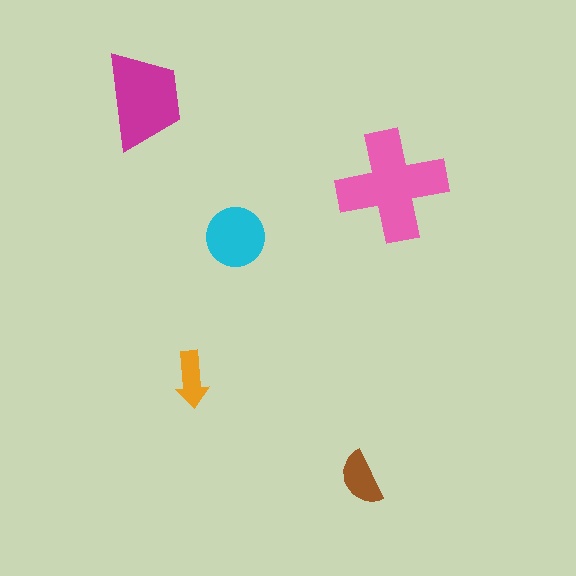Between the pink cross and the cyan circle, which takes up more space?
The pink cross.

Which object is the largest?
The pink cross.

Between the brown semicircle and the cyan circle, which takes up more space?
The cyan circle.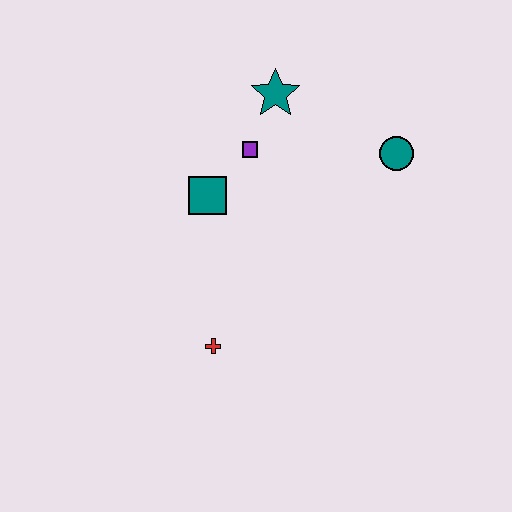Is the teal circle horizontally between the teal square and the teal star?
No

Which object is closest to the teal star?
The purple square is closest to the teal star.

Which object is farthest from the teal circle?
The red cross is farthest from the teal circle.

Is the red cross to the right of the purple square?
No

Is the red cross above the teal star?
No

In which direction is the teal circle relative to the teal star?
The teal circle is to the right of the teal star.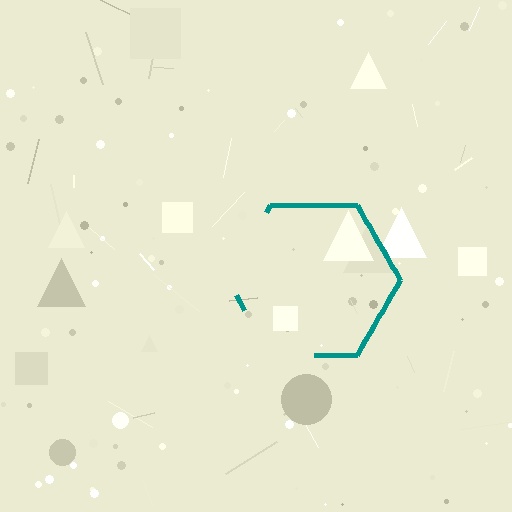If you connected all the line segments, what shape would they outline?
They would outline a hexagon.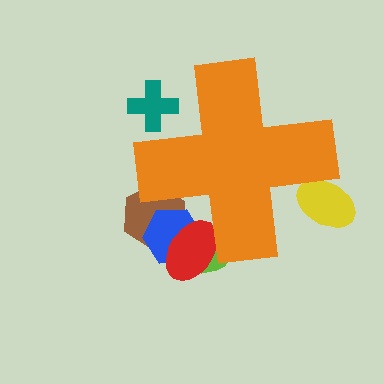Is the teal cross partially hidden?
Yes, the teal cross is partially hidden behind the orange cross.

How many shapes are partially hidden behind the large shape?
6 shapes are partially hidden.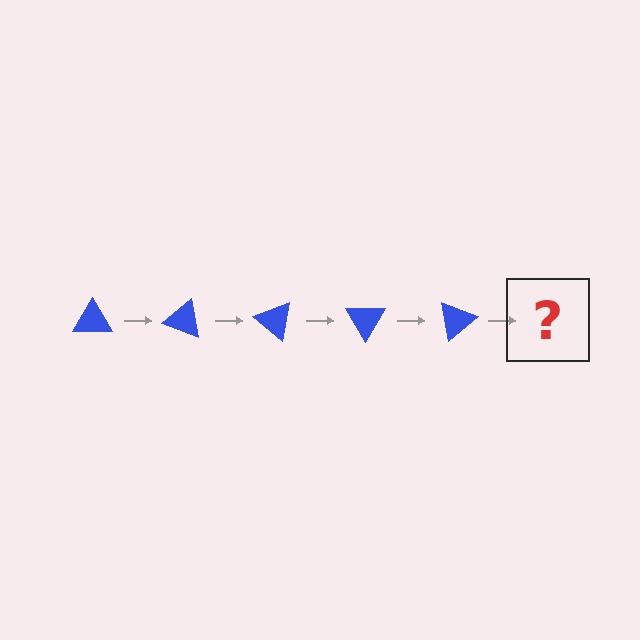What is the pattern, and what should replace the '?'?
The pattern is that the triangle rotates 20 degrees each step. The '?' should be a blue triangle rotated 100 degrees.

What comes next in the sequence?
The next element should be a blue triangle rotated 100 degrees.